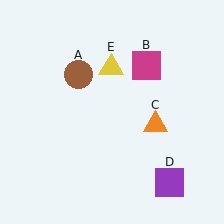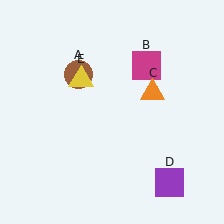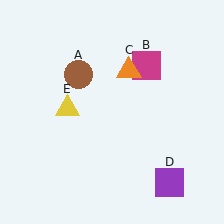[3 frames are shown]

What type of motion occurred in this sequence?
The orange triangle (object C), yellow triangle (object E) rotated counterclockwise around the center of the scene.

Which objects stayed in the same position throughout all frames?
Brown circle (object A) and magenta square (object B) and purple square (object D) remained stationary.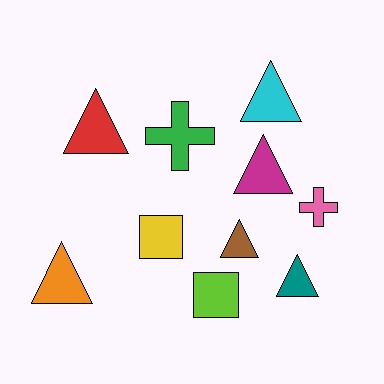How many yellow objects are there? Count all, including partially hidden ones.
There is 1 yellow object.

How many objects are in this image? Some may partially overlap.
There are 10 objects.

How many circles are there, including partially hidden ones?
There are no circles.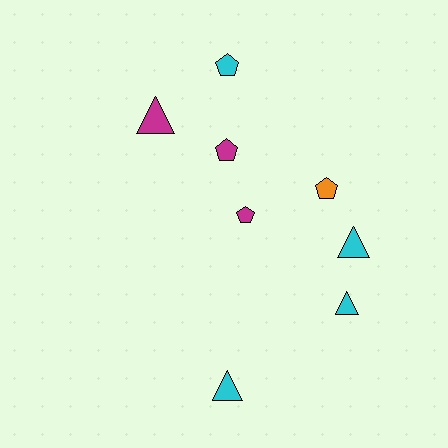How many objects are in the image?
There are 8 objects.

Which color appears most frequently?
Cyan, with 4 objects.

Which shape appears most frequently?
Pentagon, with 4 objects.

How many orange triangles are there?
There are no orange triangles.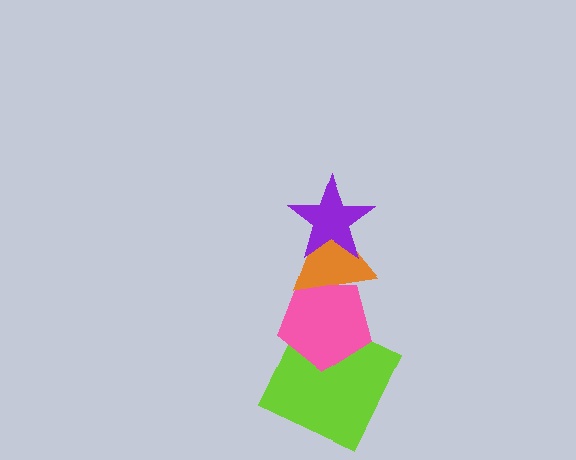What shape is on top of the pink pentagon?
The orange triangle is on top of the pink pentagon.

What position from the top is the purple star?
The purple star is 1st from the top.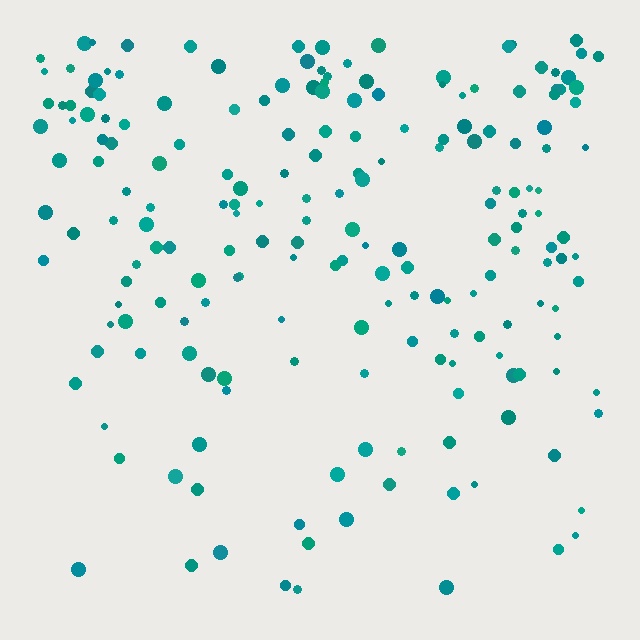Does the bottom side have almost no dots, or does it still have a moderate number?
Still a moderate number, just noticeably fewer than the top.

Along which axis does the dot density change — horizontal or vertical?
Vertical.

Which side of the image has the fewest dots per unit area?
The bottom.